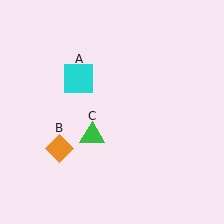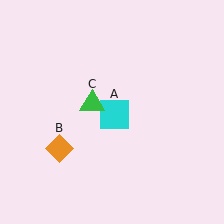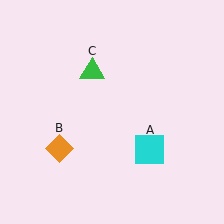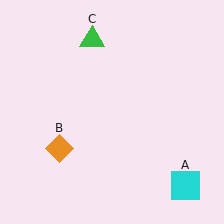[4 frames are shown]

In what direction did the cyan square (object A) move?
The cyan square (object A) moved down and to the right.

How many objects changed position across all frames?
2 objects changed position: cyan square (object A), green triangle (object C).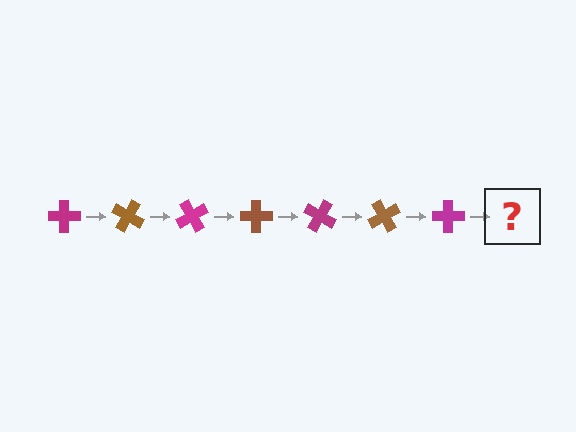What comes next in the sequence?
The next element should be a brown cross, rotated 210 degrees from the start.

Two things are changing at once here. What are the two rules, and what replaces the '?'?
The two rules are that it rotates 30 degrees each step and the color cycles through magenta and brown. The '?' should be a brown cross, rotated 210 degrees from the start.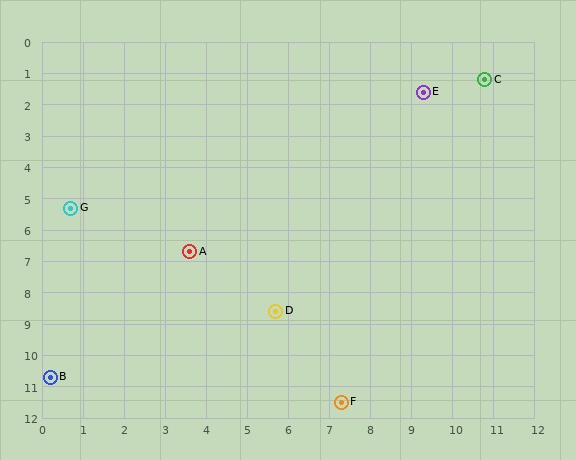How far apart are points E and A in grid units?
Points E and A are about 7.6 grid units apart.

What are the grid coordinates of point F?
Point F is at approximately (7.3, 11.5).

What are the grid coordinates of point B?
Point B is at approximately (0.2, 10.7).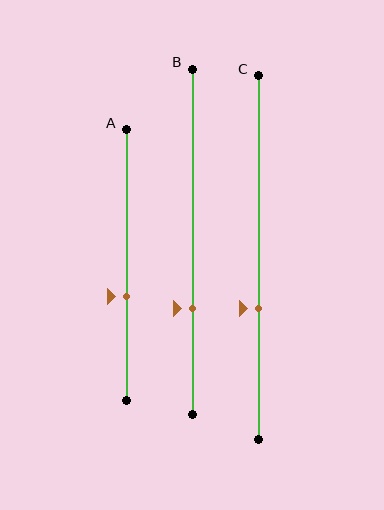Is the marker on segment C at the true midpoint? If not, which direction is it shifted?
No, the marker on segment C is shifted downward by about 14% of the segment length.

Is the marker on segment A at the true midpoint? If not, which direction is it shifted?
No, the marker on segment A is shifted downward by about 12% of the segment length.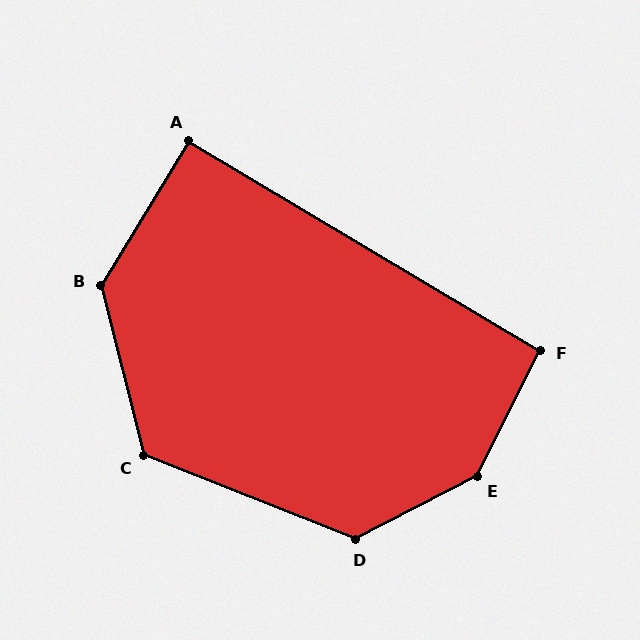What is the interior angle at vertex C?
Approximately 126 degrees (obtuse).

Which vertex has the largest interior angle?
E, at approximately 143 degrees.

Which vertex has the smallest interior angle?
A, at approximately 91 degrees.